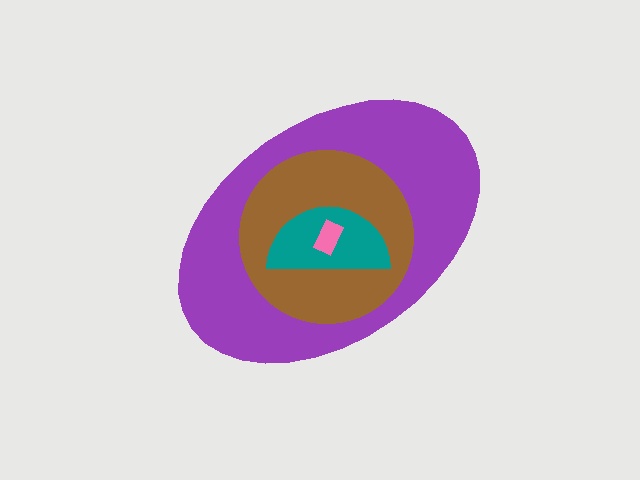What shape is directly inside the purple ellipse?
The brown circle.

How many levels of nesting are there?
4.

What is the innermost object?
The pink rectangle.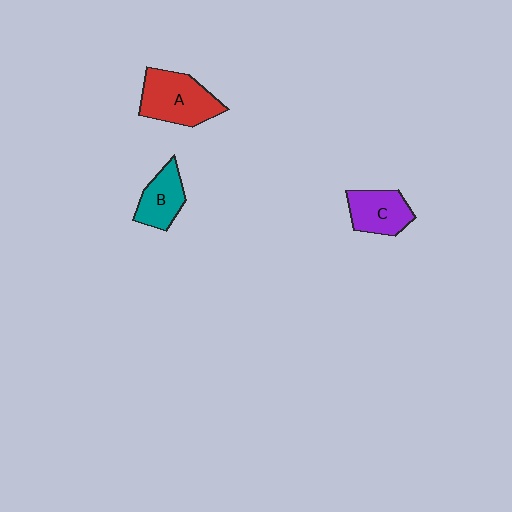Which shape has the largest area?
Shape A (red).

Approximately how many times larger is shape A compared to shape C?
Approximately 1.4 times.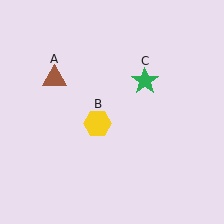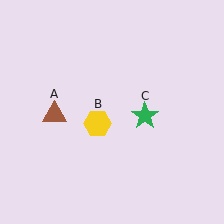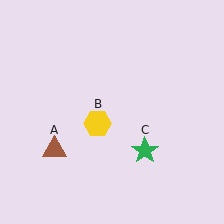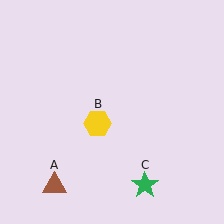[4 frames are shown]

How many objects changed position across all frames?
2 objects changed position: brown triangle (object A), green star (object C).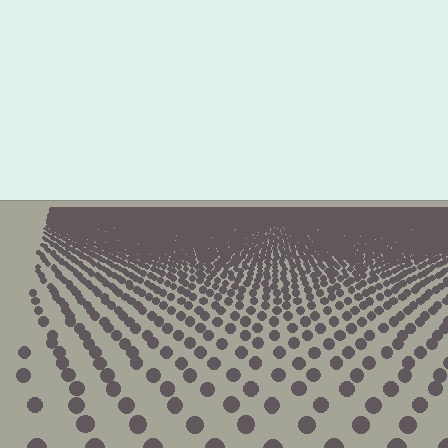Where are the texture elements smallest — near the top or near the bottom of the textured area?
Near the top.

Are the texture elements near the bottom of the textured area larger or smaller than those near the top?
Larger. Near the bottom, elements are closer to the viewer and appear at a bigger on-screen size.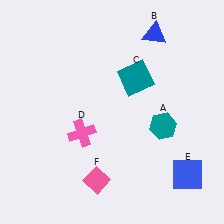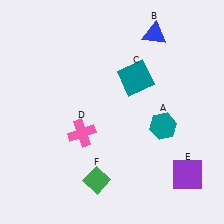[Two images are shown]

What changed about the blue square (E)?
In Image 1, E is blue. In Image 2, it changed to purple.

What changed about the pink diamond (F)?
In Image 1, F is pink. In Image 2, it changed to green.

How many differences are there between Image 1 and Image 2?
There are 2 differences between the two images.